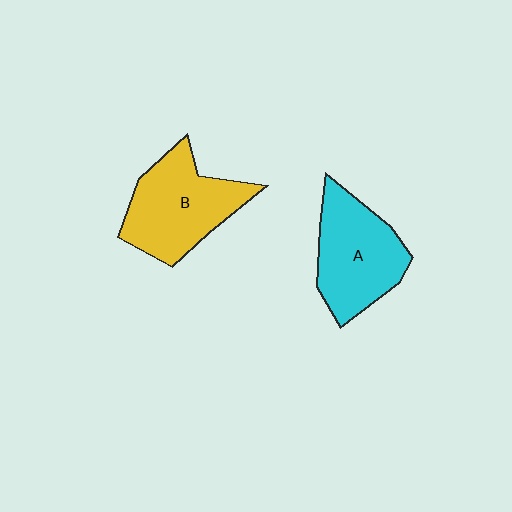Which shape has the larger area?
Shape B (yellow).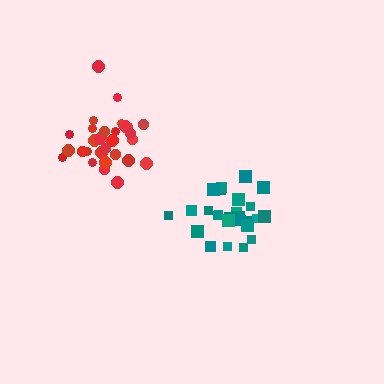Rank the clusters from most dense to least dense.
red, teal.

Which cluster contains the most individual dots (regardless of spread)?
Red (30).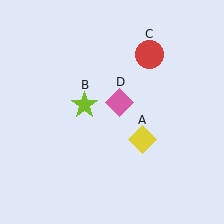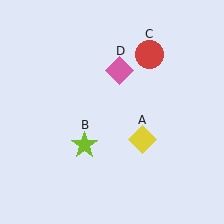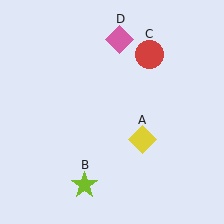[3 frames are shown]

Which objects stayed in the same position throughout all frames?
Yellow diamond (object A) and red circle (object C) remained stationary.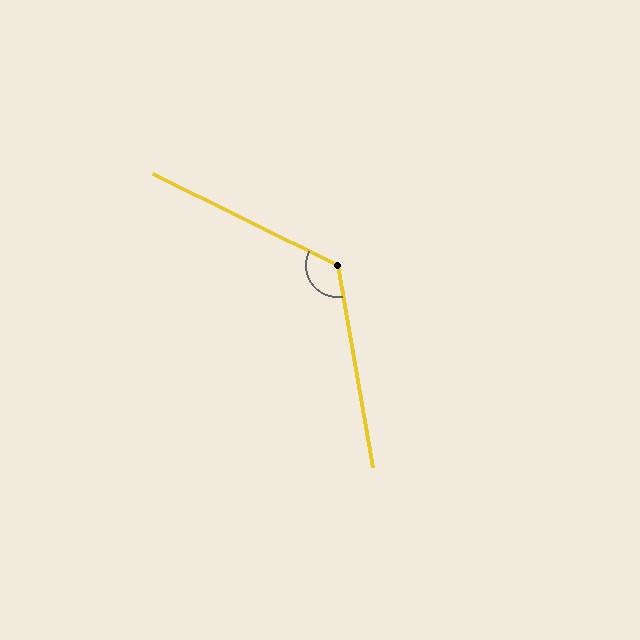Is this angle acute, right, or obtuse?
It is obtuse.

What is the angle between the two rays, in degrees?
Approximately 126 degrees.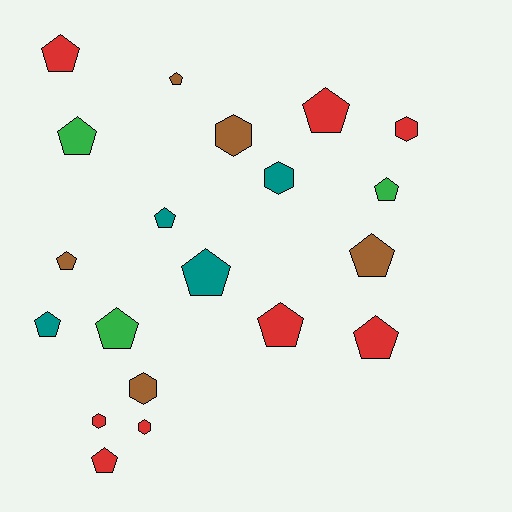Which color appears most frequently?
Red, with 8 objects.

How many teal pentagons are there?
There are 3 teal pentagons.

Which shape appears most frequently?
Pentagon, with 14 objects.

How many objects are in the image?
There are 20 objects.